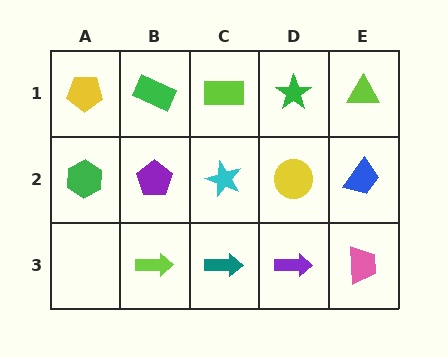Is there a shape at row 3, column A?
No, that cell is empty.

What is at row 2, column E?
A blue trapezoid.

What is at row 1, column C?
A lime rectangle.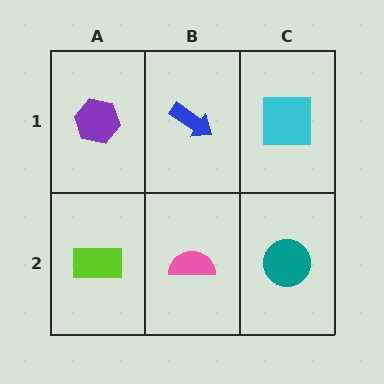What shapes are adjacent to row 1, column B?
A pink semicircle (row 2, column B), a purple hexagon (row 1, column A), a cyan square (row 1, column C).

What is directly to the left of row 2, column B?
A lime rectangle.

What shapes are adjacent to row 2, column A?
A purple hexagon (row 1, column A), a pink semicircle (row 2, column B).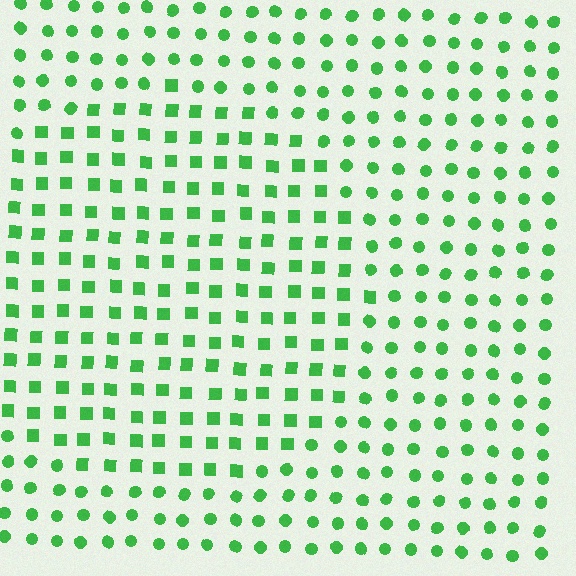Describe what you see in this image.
The image is filled with small green elements arranged in a uniform grid. A circle-shaped region contains squares, while the surrounding area contains circles. The boundary is defined purely by the change in element shape.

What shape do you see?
I see a circle.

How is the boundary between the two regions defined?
The boundary is defined by a change in element shape: squares inside vs. circles outside. All elements share the same color and spacing.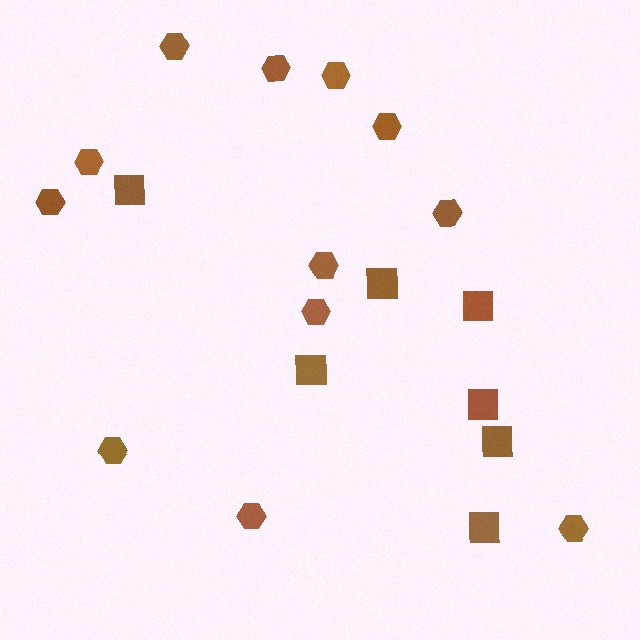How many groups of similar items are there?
There are 2 groups: one group of squares (7) and one group of hexagons (12).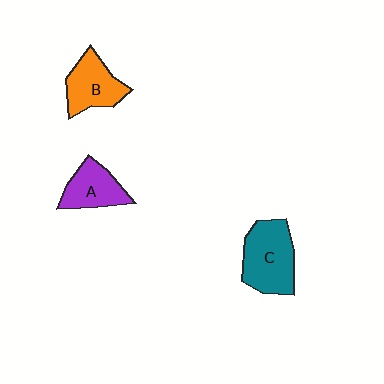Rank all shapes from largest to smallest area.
From largest to smallest: C (teal), B (orange), A (purple).